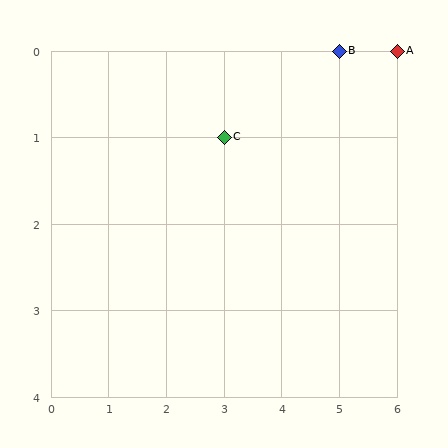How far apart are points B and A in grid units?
Points B and A are 1 column apart.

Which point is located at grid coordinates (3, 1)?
Point C is at (3, 1).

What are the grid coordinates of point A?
Point A is at grid coordinates (6, 0).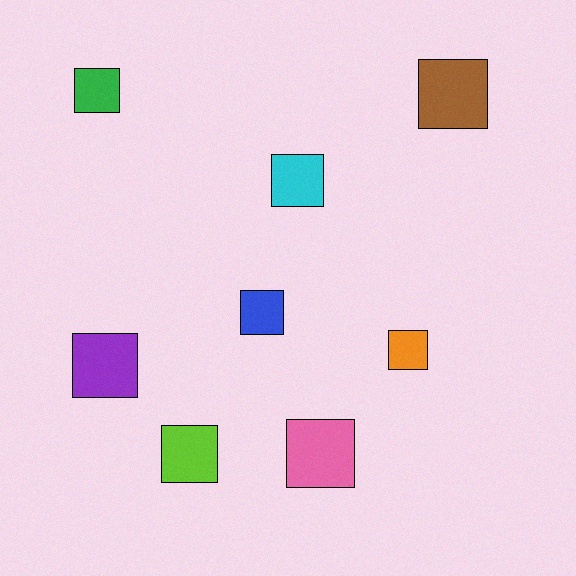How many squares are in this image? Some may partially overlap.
There are 8 squares.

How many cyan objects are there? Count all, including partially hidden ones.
There is 1 cyan object.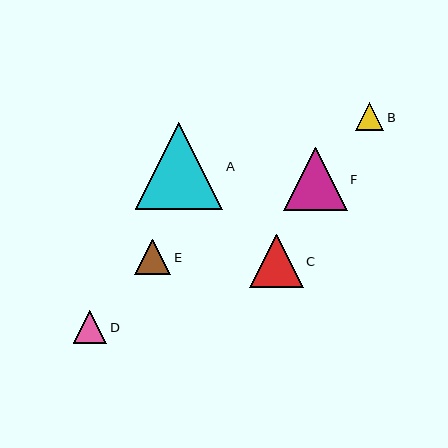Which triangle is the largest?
Triangle A is the largest with a size of approximately 88 pixels.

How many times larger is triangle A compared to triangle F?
Triangle A is approximately 1.4 times the size of triangle F.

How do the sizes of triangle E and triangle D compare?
Triangle E and triangle D are approximately the same size.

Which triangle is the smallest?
Triangle B is the smallest with a size of approximately 28 pixels.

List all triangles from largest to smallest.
From largest to smallest: A, F, C, E, D, B.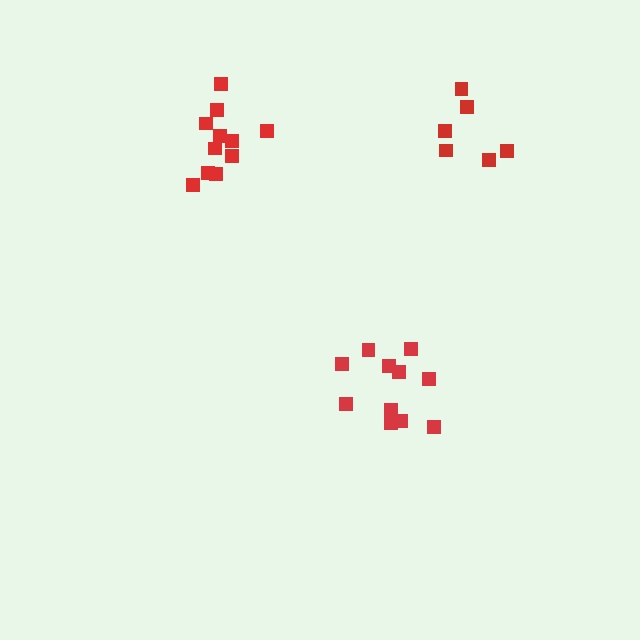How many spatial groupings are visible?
There are 3 spatial groupings.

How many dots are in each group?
Group 1: 11 dots, Group 2: 11 dots, Group 3: 6 dots (28 total).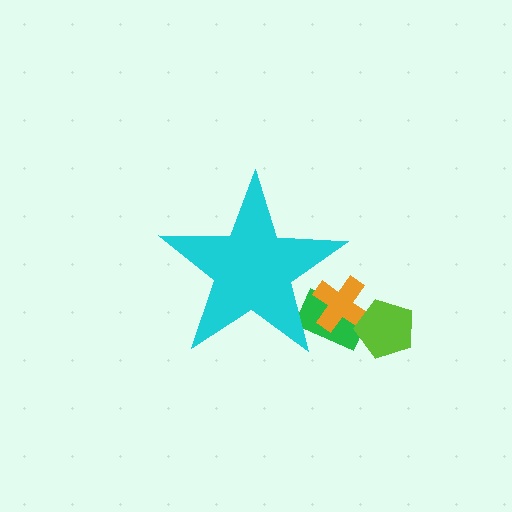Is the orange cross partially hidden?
Yes, the orange cross is partially hidden behind the cyan star.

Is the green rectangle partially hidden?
Yes, the green rectangle is partially hidden behind the cyan star.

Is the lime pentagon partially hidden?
No, the lime pentagon is fully visible.